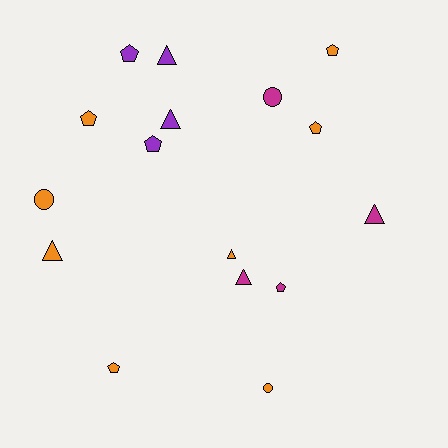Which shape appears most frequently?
Pentagon, with 7 objects.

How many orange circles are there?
There are 2 orange circles.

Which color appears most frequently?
Orange, with 8 objects.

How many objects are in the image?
There are 16 objects.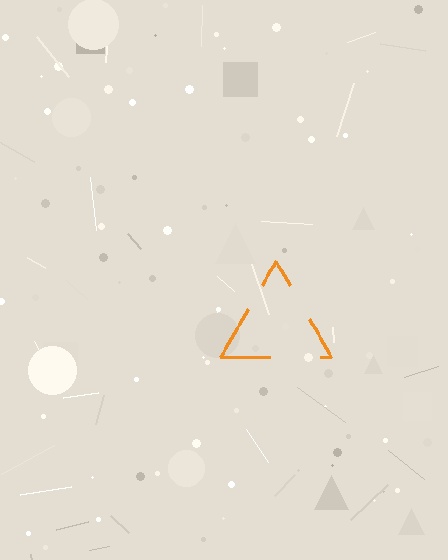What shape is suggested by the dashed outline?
The dashed outline suggests a triangle.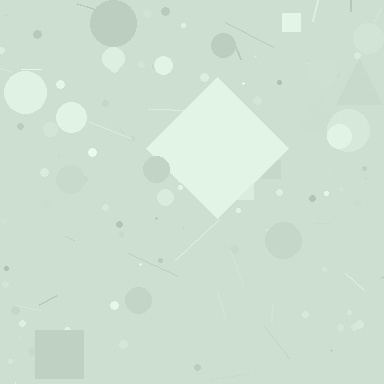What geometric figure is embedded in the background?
A diamond is embedded in the background.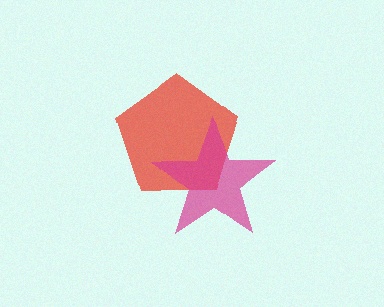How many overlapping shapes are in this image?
There are 2 overlapping shapes in the image.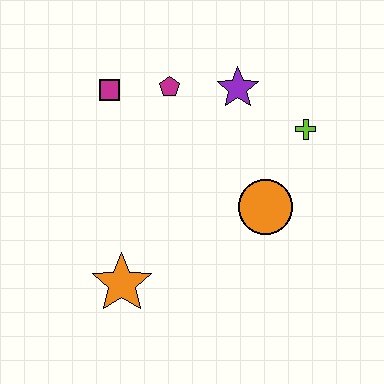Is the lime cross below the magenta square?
Yes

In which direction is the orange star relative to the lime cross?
The orange star is to the left of the lime cross.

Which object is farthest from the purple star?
The orange star is farthest from the purple star.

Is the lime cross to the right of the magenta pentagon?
Yes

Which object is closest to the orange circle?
The lime cross is closest to the orange circle.